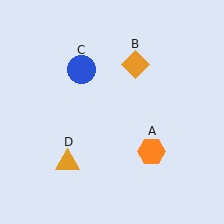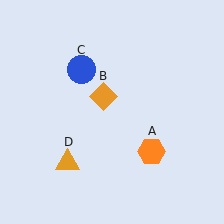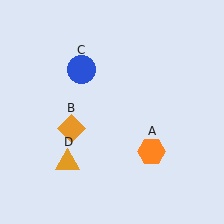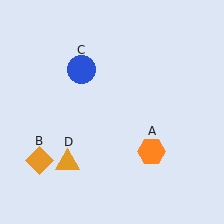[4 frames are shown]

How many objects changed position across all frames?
1 object changed position: orange diamond (object B).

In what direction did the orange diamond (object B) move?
The orange diamond (object B) moved down and to the left.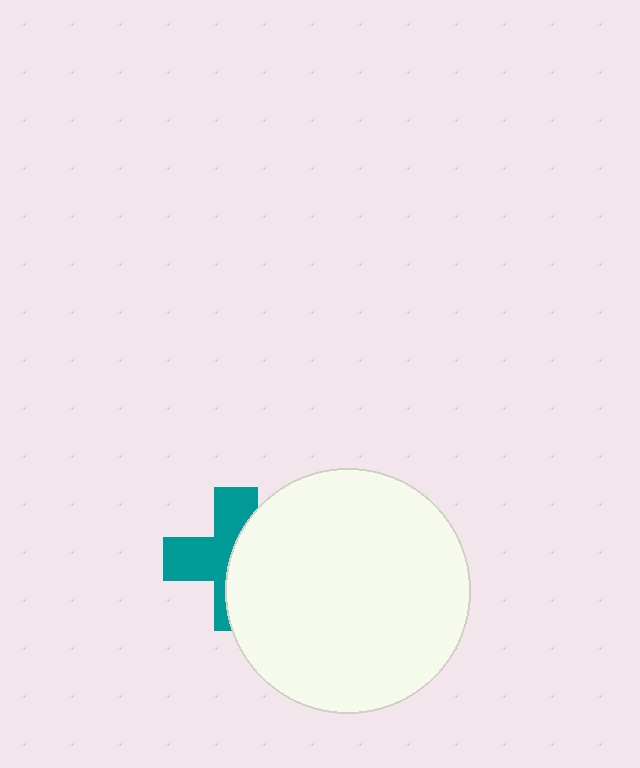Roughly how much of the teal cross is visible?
About half of it is visible (roughly 51%).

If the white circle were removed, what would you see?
You would see the complete teal cross.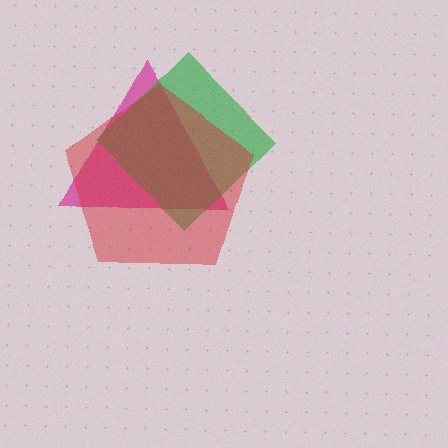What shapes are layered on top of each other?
The layered shapes are: a magenta triangle, a green diamond, a red pentagon.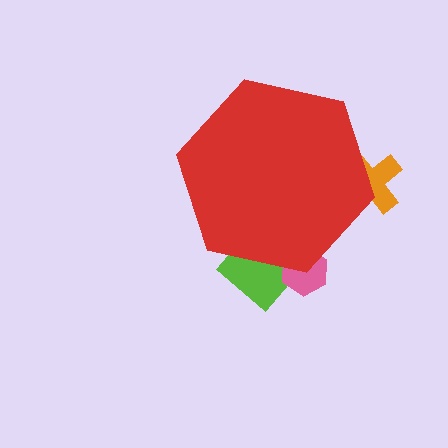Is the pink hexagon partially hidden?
Yes, the pink hexagon is partially hidden behind the red hexagon.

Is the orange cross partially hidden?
Yes, the orange cross is partially hidden behind the red hexagon.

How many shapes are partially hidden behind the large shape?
3 shapes are partially hidden.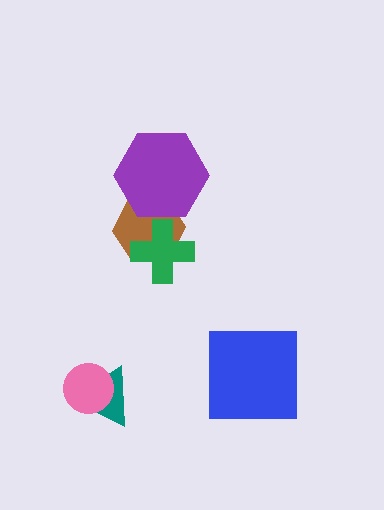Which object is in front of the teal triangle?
The pink circle is in front of the teal triangle.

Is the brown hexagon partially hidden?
Yes, it is partially covered by another shape.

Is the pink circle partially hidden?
No, no other shape covers it.